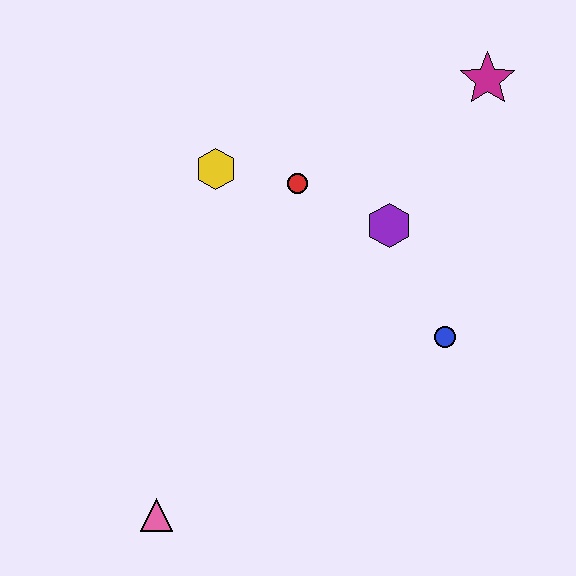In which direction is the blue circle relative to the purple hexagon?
The blue circle is below the purple hexagon.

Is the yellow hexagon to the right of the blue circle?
No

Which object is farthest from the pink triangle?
The magenta star is farthest from the pink triangle.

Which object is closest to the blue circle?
The purple hexagon is closest to the blue circle.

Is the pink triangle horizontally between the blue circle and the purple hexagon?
No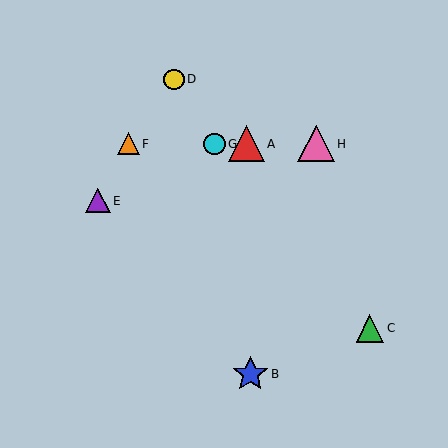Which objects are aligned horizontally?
Objects A, F, G, H are aligned horizontally.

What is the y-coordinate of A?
Object A is at y≈144.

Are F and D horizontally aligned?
No, F is at y≈144 and D is at y≈79.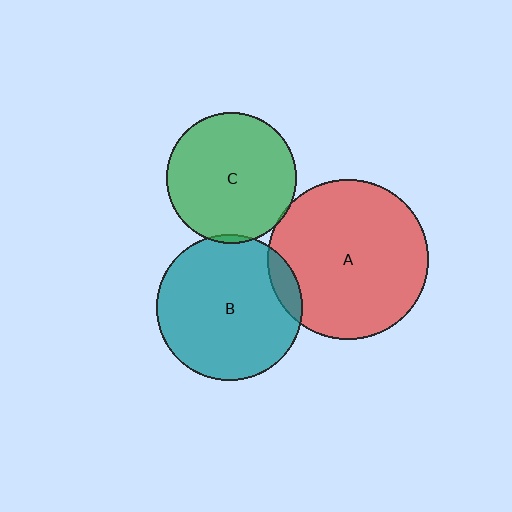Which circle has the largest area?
Circle A (red).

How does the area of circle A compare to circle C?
Approximately 1.5 times.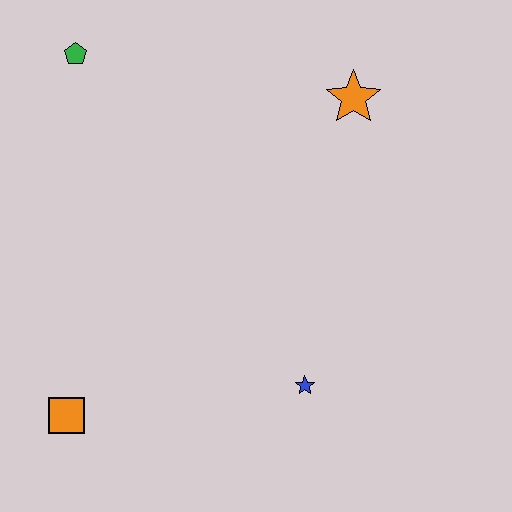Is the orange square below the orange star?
Yes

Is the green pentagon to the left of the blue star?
Yes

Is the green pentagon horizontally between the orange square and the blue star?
Yes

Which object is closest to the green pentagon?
The orange star is closest to the green pentagon.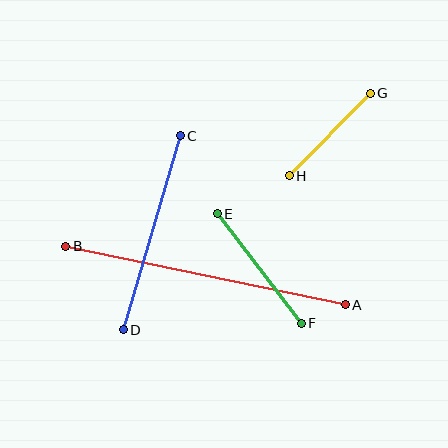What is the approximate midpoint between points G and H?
The midpoint is at approximately (330, 134) pixels.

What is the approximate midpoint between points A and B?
The midpoint is at approximately (206, 276) pixels.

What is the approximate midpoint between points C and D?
The midpoint is at approximately (152, 233) pixels.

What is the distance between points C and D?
The distance is approximately 202 pixels.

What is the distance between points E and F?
The distance is approximately 138 pixels.